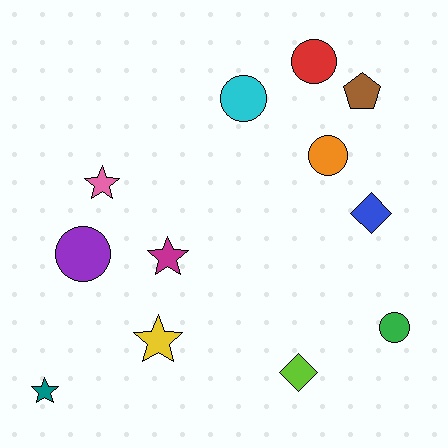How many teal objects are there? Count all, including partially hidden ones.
There is 1 teal object.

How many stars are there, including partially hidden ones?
There are 4 stars.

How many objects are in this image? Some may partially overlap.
There are 12 objects.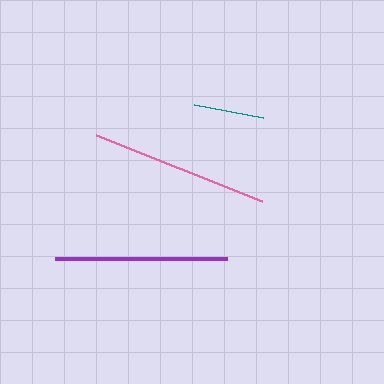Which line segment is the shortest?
The teal line is the shortest at approximately 70 pixels.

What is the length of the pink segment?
The pink segment is approximately 179 pixels long.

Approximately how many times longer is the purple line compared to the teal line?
The purple line is approximately 2.5 times the length of the teal line.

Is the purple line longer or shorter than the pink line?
The pink line is longer than the purple line.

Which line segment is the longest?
The pink line is the longest at approximately 179 pixels.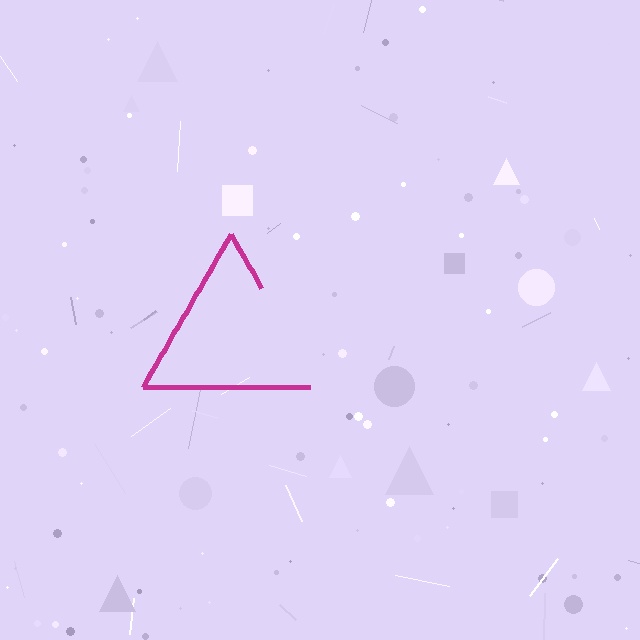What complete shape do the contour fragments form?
The contour fragments form a triangle.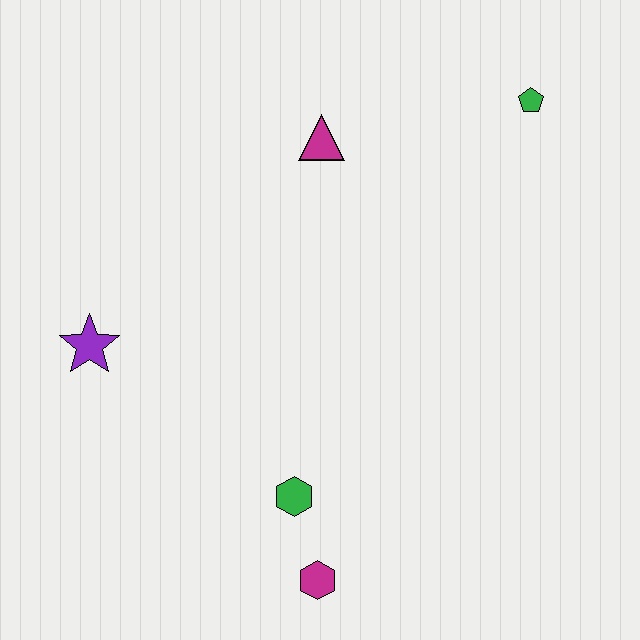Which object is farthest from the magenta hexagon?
The green pentagon is farthest from the magenta hexagon.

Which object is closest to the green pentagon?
The magenta triangle is closest to the green pentagon.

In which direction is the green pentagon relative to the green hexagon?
The green pentagon is above the green hexagon.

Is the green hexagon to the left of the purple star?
No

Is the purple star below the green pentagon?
Yes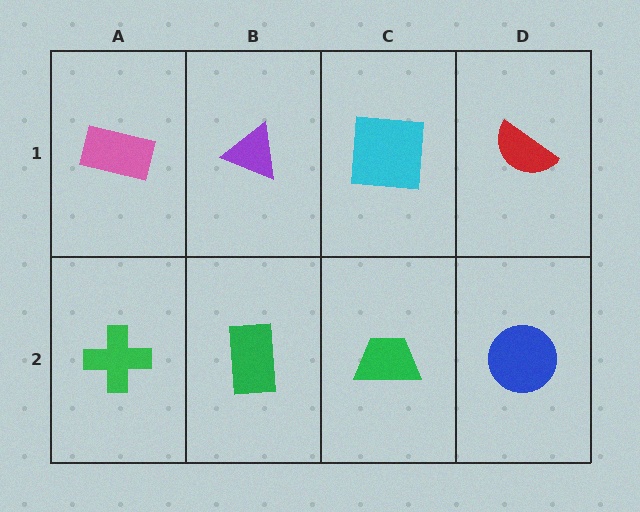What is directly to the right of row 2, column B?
A green trapezoid.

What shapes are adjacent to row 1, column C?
A green trapezoid (row 2, column C), a purple triangle (row 1, column B), a red semicircle (row 1, column D).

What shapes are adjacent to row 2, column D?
A red semicircle (row 1, column D), a green trapezoid (row 2, column C).